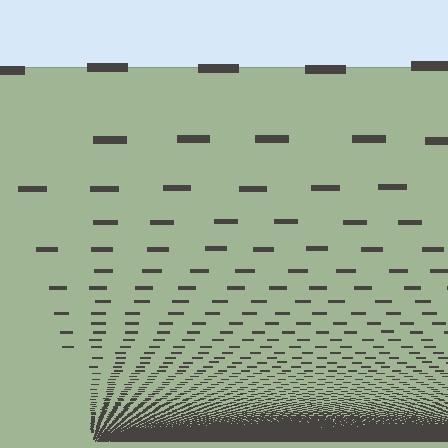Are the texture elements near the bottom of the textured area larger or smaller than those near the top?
Smaller. The gradient is inverted — elements near the bottom are smaller and denser.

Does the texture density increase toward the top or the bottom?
Density increases toward the bottom.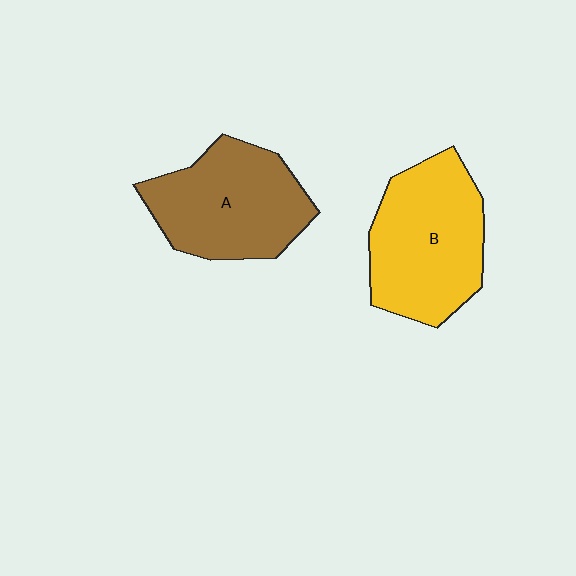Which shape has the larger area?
Shape B (yellow).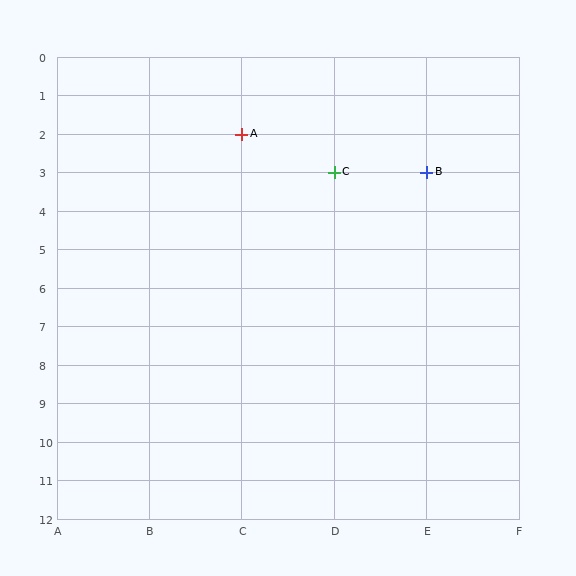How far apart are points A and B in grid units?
Points A and B are 2 columns and 1 row apart (about 2.2 grid units diagonally).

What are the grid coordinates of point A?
Point A is at grid coordinates (C, 2).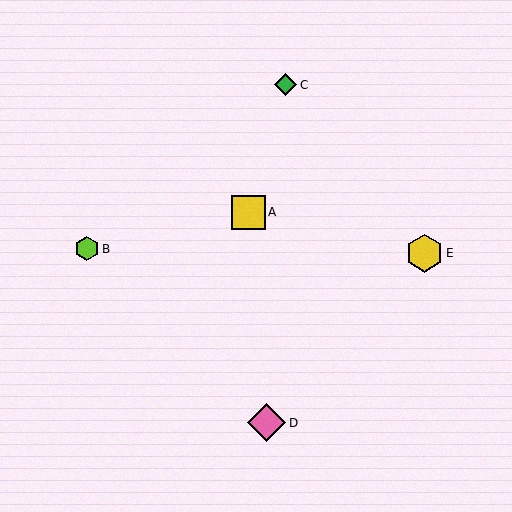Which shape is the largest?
The pink diamond (labeled D) is the largest.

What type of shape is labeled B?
Shape B is a lime hexagon.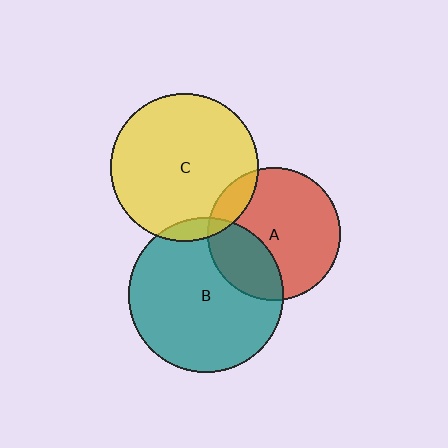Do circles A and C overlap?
Yes.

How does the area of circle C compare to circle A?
Approximately 1.2 times.